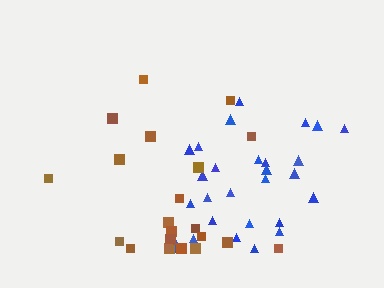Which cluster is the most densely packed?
Blue.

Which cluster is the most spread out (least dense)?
Brown.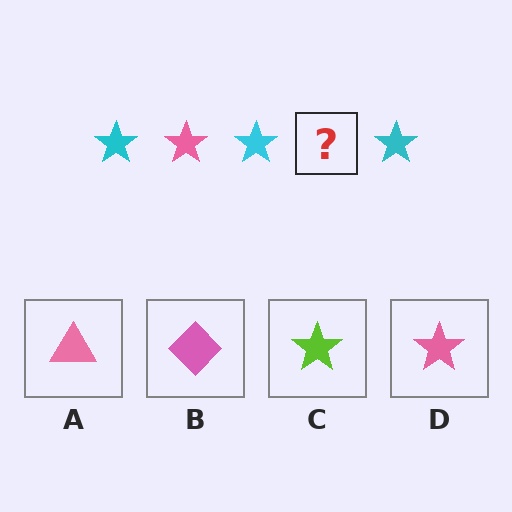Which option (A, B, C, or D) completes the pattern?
D.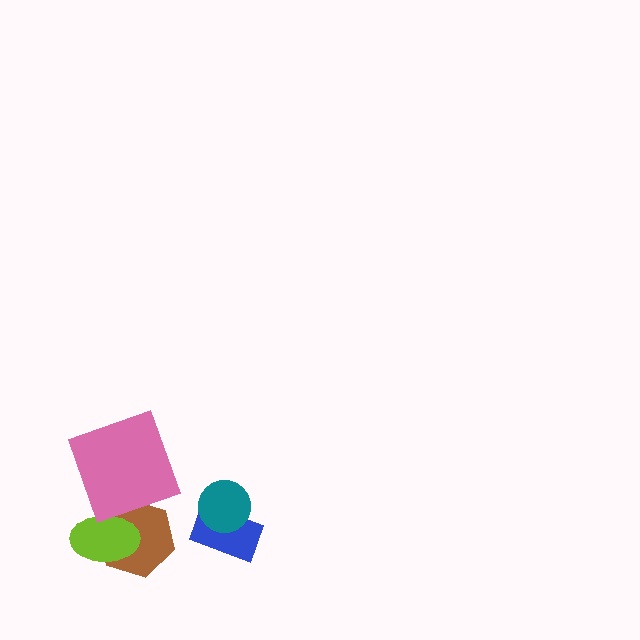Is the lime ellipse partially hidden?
No, no other shape covers it.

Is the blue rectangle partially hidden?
Yes, it is partially covered by another shape.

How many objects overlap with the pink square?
1 object overlaps with the pink square.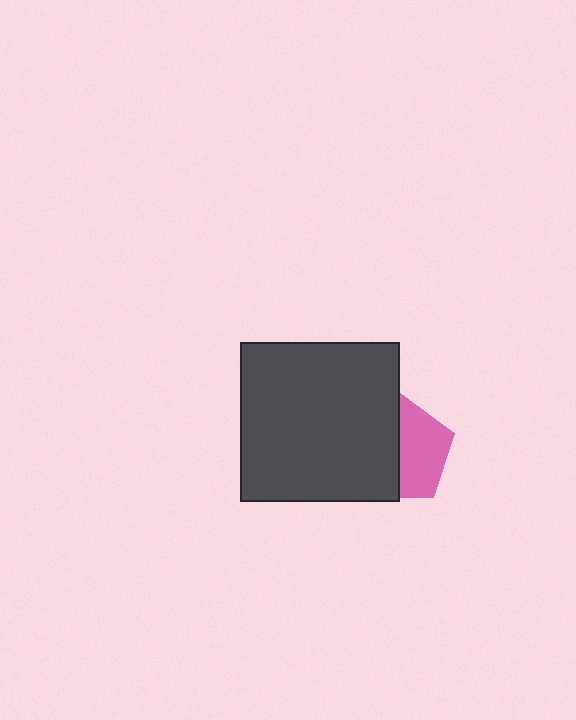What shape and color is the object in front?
The object in front is a dark gray square.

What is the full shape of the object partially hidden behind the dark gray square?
The partially hidden object is a pink pentagon.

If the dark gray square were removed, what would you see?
You would see the complete pink pentagon.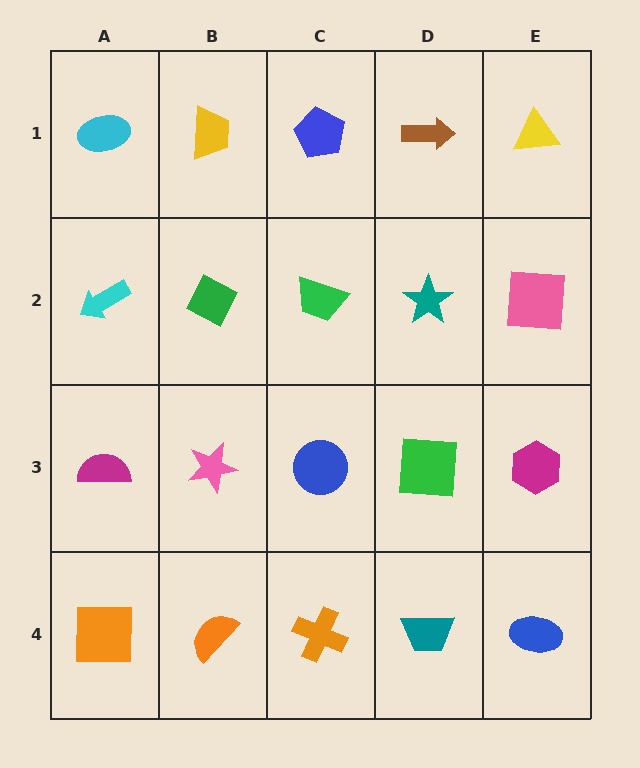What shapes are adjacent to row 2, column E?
A yellow triangle (row 1, column E), a magenta hexagon (row 3, column E), a teal star (row 2, column D).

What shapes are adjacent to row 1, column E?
A pink square (row 2, column E), a brown arrow (row 1, column D).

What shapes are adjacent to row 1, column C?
A green trapezoid (row 2, column C), a yellow trapezoid (row 1, column B), a brown arrow (row 1, column D).